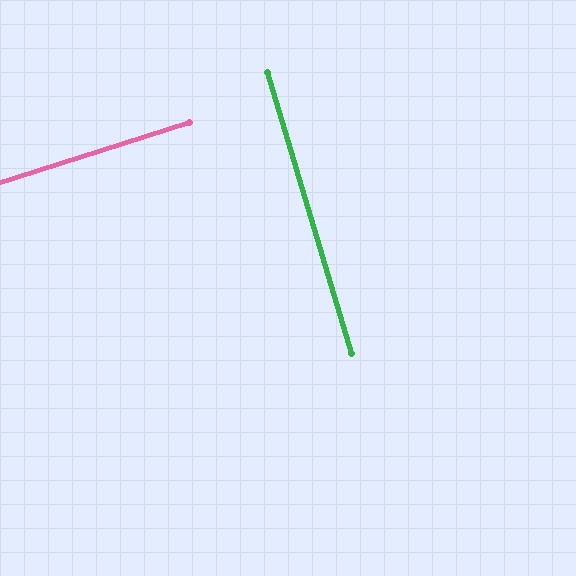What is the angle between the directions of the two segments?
Approximately 89 degrees.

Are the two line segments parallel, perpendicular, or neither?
Perpendicular — they meet at approximately 89°.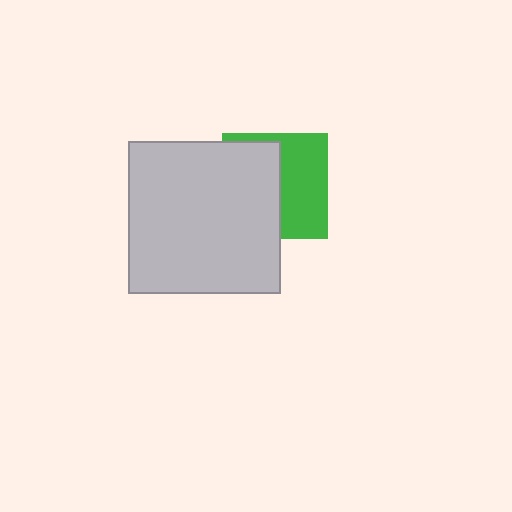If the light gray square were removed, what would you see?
You would see the complete green square.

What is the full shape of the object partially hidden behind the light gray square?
The partially hidden object is a green square.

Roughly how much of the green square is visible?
About half of it is visible (roughly 48%).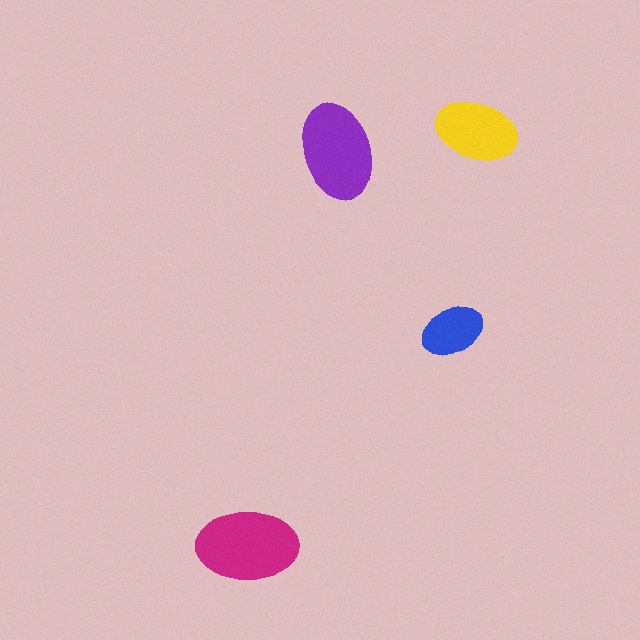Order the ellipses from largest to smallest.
the magenta one, the purple one, the yellow one, the blue one.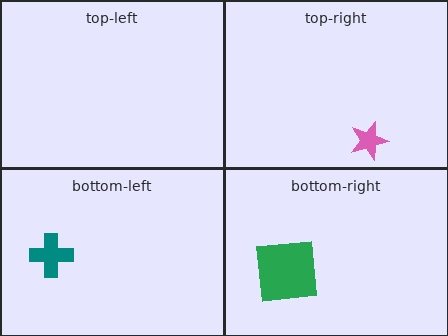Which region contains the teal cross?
The bottom-left region.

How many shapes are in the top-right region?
1.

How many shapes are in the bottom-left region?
1.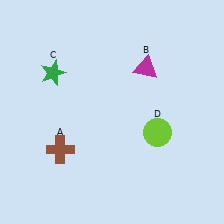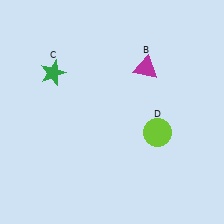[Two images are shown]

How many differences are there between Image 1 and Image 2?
There is 1 difference between the two images.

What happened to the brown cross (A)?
The brown cross (A) was removed in Image 2. It was in the bottom-left area of Image 1.